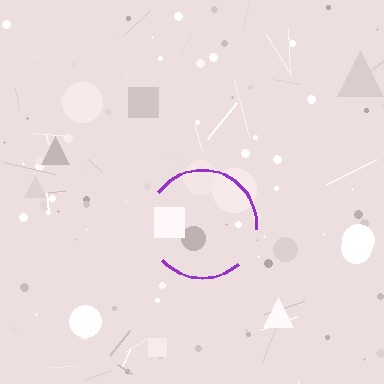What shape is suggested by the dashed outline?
The dashed outline suggests a circle.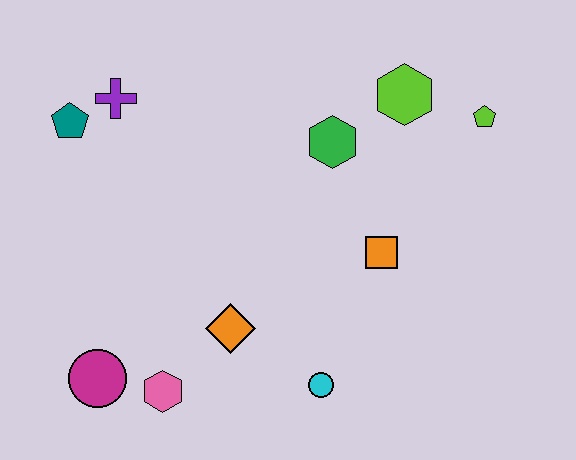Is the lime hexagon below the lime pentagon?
No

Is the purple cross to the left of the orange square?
Yes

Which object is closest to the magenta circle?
The pink hexagon is closest to the magenta circle.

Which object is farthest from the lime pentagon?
The magenta circle is farthest from the lime pentagon.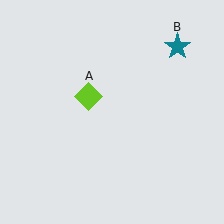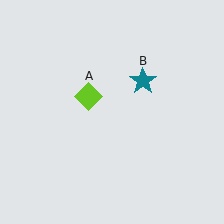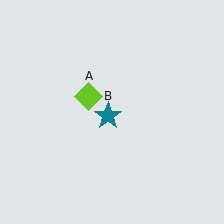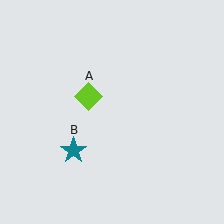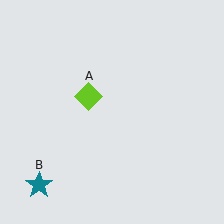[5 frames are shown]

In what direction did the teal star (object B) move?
The teal star (object B) moved down and to the left.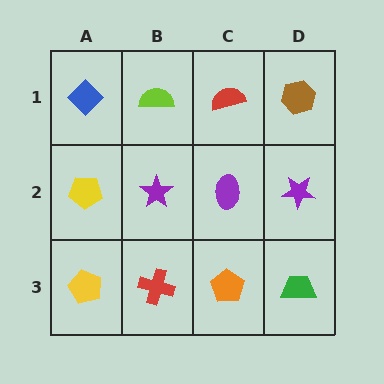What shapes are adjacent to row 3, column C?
A purple ellipse (row 2, column C), a red cross (row 3, column B), a green trapezoid (row 3, column D).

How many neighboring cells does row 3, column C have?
3.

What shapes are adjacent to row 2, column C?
A red semicircle (row 1, column C), an orange pentagon (row 3, column C), a purple star (row 2, column B), a purple star (row 2, column D).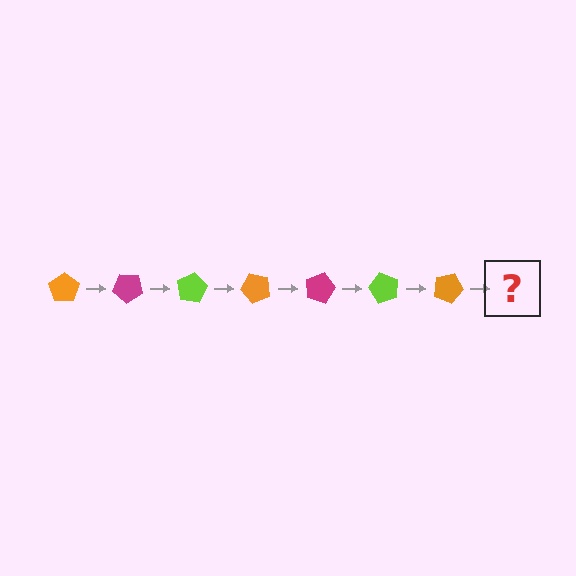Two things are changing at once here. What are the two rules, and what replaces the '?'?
The two rules are that it rotates 40 degrees each step and the color cycles through orange, magenta, and lime. The '?' should be a magenta pentagon, rotated 280 degrees from the start.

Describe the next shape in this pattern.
It should be a magenta pentagon, rotated 280 degrees from the start.